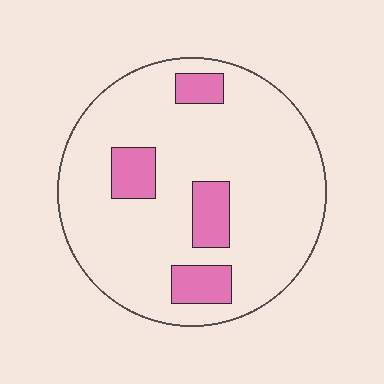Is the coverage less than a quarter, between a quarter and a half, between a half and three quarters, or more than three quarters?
Less than a quarter.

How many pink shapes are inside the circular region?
4.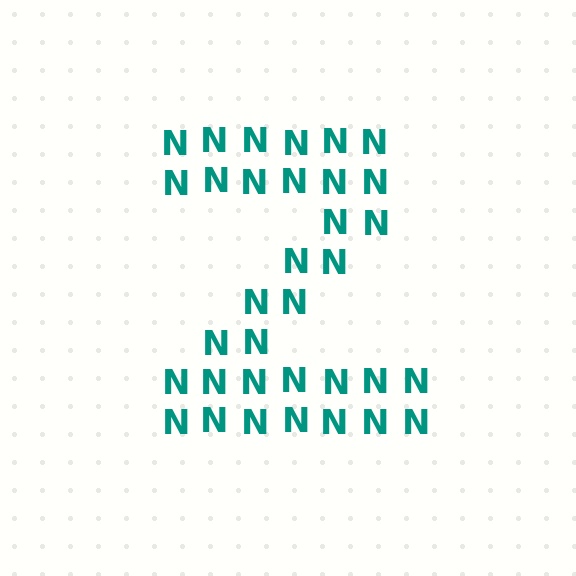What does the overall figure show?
The overall figure shows the letter Z.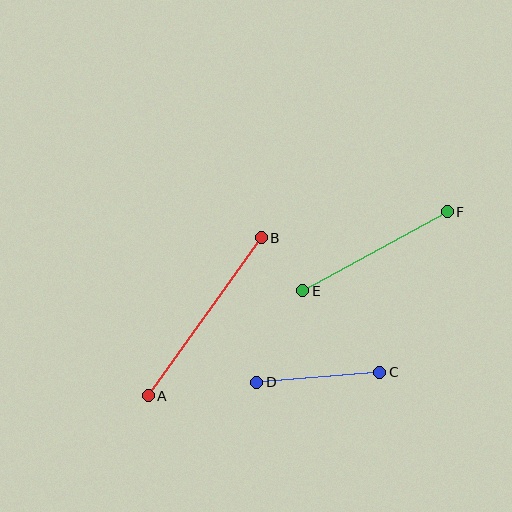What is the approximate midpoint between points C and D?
The midpoint is at approximately (318, 377) pixels.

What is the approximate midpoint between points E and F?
The midpoint is at approximately (375, 251) pixels.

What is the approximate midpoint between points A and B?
The midpoint is at approximately (205, 317) pixels.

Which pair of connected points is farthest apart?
Points A and B are farthest apart.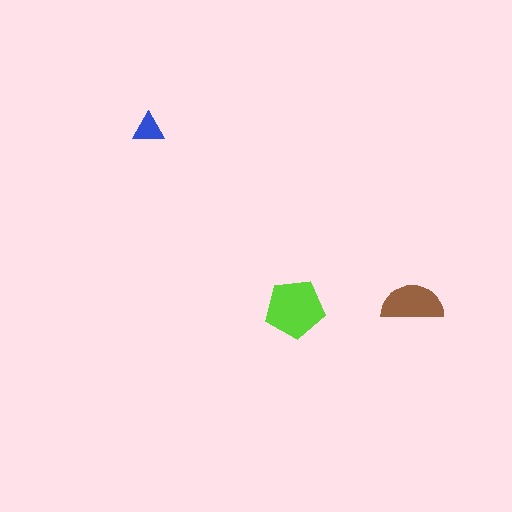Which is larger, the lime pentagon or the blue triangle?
The lime pentagon.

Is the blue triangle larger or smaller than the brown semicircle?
Smaller.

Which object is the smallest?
The blue triangle.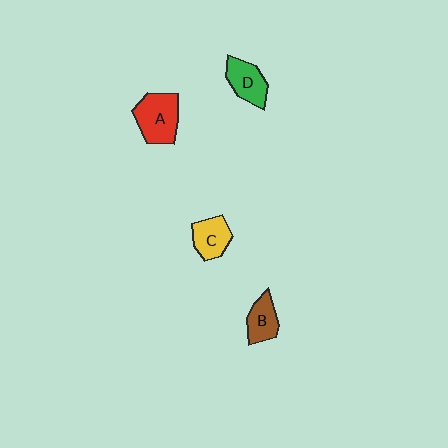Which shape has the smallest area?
Shape B (brown).